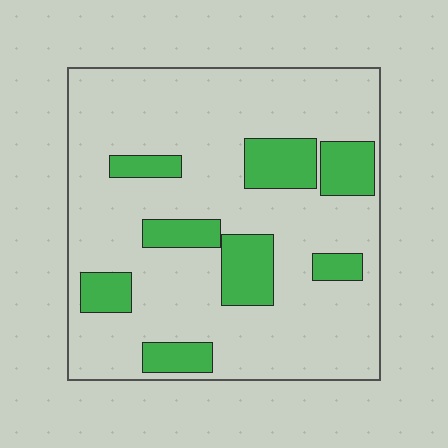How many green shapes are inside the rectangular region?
8.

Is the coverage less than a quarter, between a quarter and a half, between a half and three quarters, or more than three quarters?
Less than a quarter.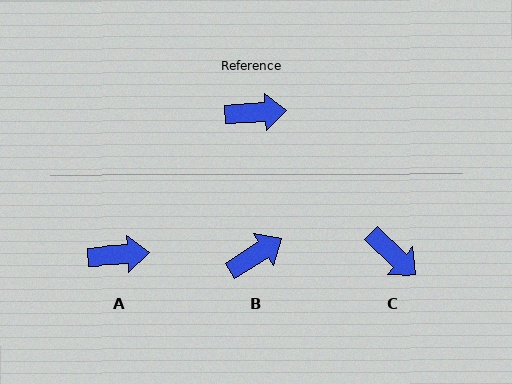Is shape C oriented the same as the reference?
No, it is off by about 47 degrees.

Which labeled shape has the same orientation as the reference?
A.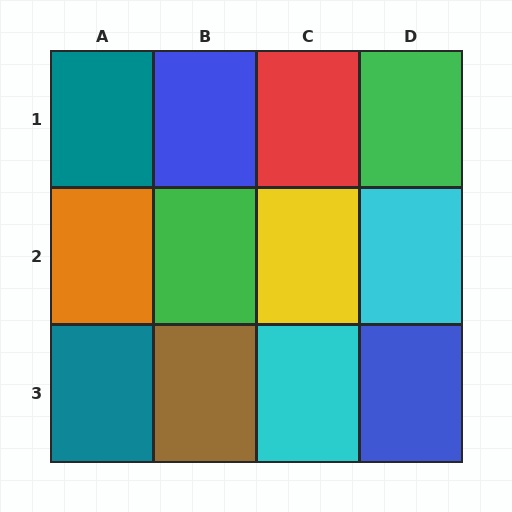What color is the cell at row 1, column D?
Green.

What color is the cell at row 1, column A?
Teal.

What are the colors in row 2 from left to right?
Orange, green, yellow, cyan.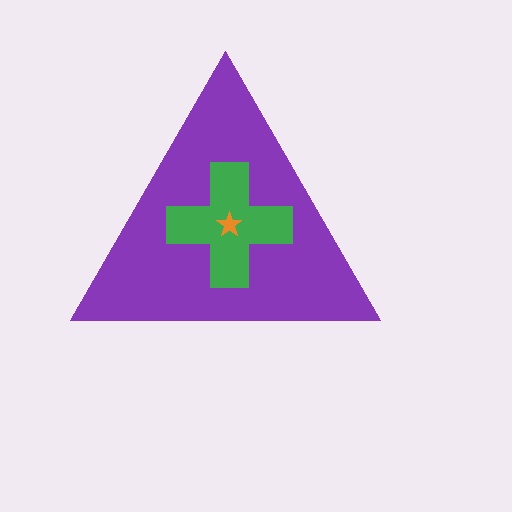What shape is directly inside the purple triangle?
The green cross.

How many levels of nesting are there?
3.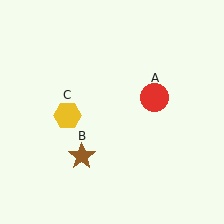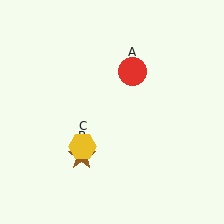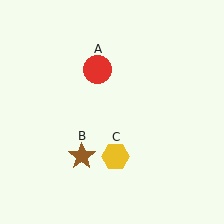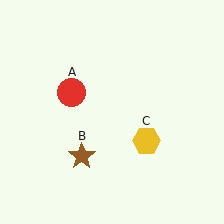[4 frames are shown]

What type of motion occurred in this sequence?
The red circle (object A), yellow hexagon (object C) rotated counterclockwise around the center of the scene.